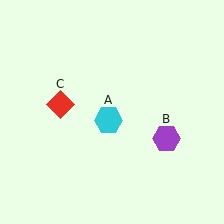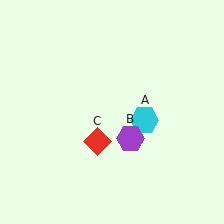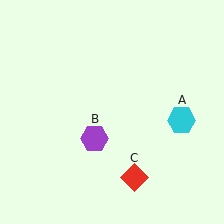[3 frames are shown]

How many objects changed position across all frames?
3 objects changed position: cyan hexagon (object A), purple hexagon (object B), red diamond (object C).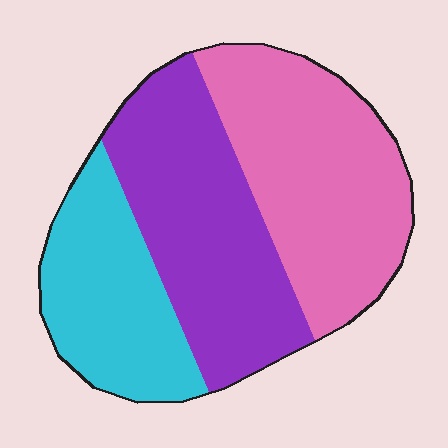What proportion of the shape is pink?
Pink takes up about three eighths (3/8) of the shape.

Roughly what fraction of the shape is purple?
Purple covers 37% of the shape.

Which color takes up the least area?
Cyan, at roughly 25%.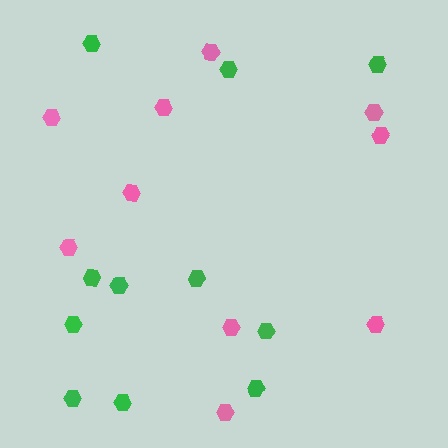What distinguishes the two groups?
There are 2 groups: one group of green hexagons (11) and one group of pink hexagons (10).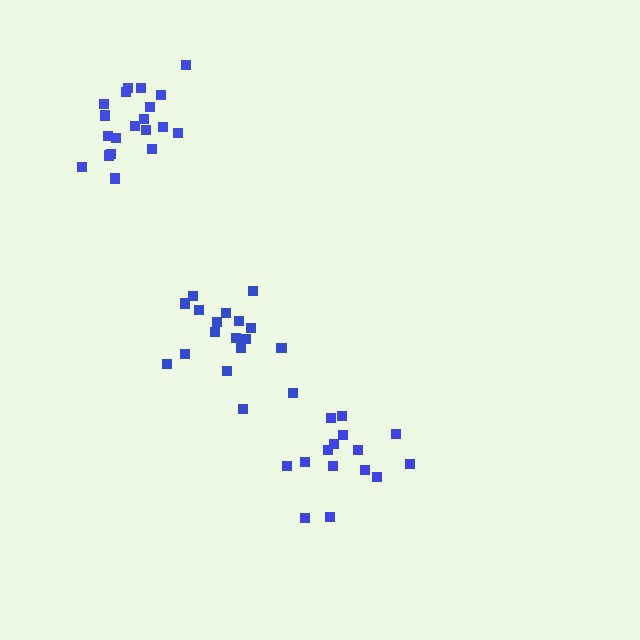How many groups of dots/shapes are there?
There are 3 groups.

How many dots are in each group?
Group 1: 18 dots, Group 2: 15 dots, Group 3: 20 dots (53 total).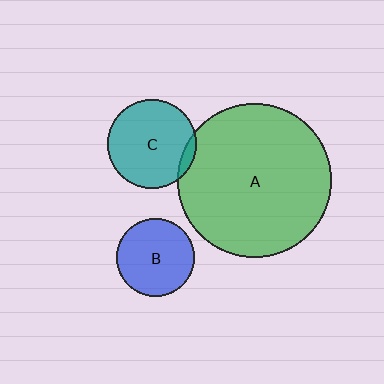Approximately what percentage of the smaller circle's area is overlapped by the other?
Approximately 5%.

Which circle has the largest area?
Circle A (green).